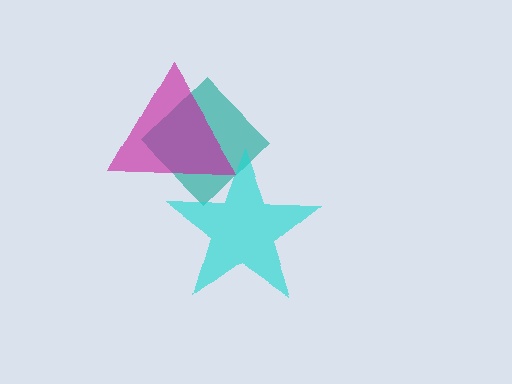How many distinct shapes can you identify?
There are 3 distinct shapes: a teal diamond, a magenta triangle, a cyan star.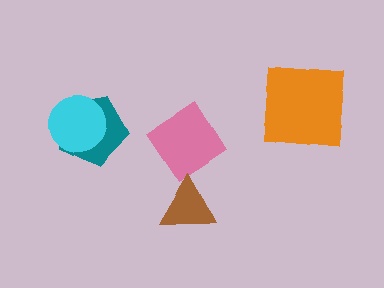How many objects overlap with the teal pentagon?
1 object overlaps with the teal pentagon.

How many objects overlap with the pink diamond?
1 object overlaps with the pink diamond.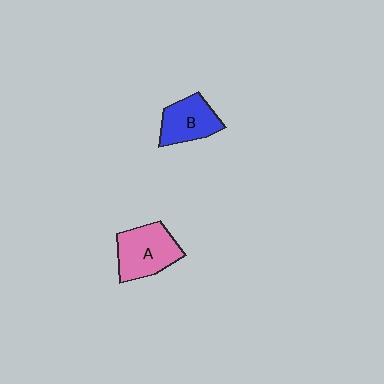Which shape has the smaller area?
Shape B (blue).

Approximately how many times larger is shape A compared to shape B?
Approximately 1.3 times.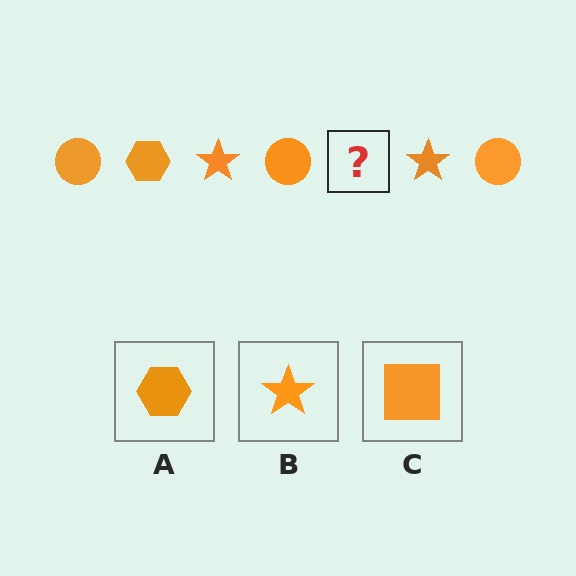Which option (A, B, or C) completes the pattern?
A.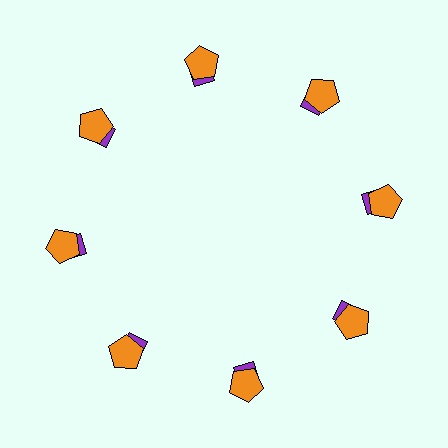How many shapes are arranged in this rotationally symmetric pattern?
There are 16 shapes, arranged in 8 groups of 2.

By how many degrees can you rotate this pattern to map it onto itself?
The pattern maps onto itself every 45 degrees of rotation.